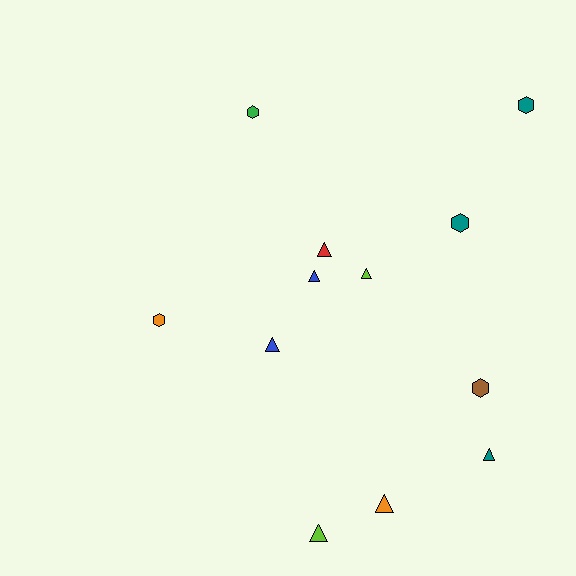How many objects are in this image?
There are 12 objects.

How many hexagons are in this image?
There are 5 hexagons.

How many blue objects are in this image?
There are 2 blue objects.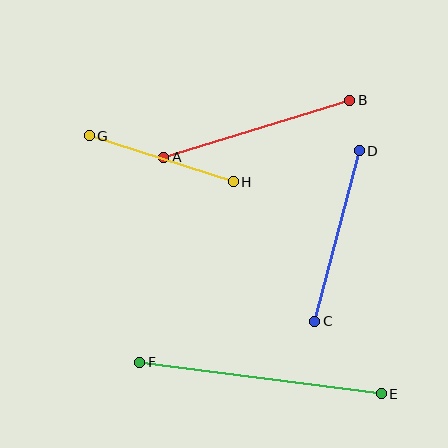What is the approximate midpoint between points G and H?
The midpoint is at approximately (161, 159) pixels.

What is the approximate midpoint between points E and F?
The midpoint is at approximately (261, 378) pixels.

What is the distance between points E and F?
The distance is approximately 243 pixels.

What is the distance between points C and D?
The distance is approximately 176 pixels.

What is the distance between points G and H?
The distance is approximately 151 pixels.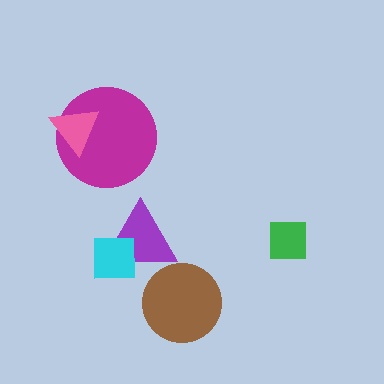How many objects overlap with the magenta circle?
1 object overlaps with the magenta circle.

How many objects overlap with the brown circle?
0 objects overlap with the brown circle.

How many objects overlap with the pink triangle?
1 object overlaps with the pink triangle.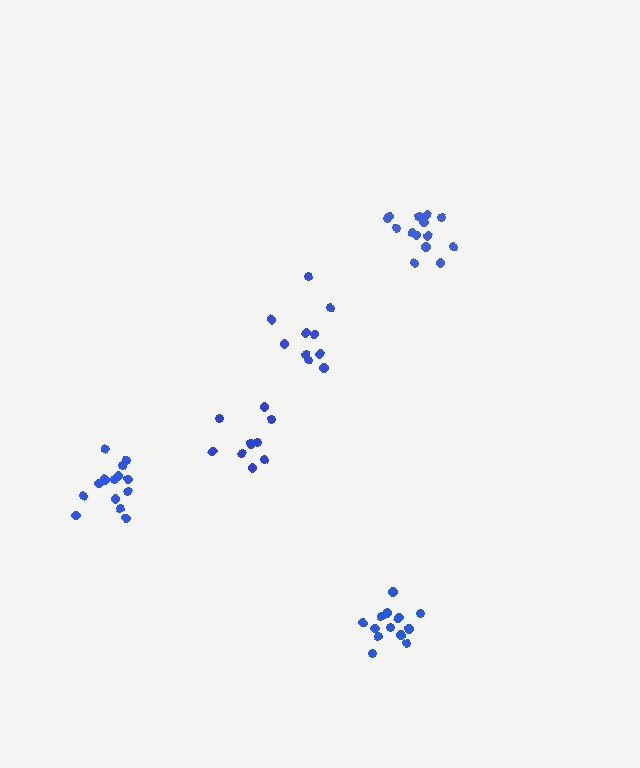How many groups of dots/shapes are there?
There are 5 groups.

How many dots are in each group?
Group 1: 13 dots, Group 2: 9 dots, Group 3: 14 dots, Group 4: 14 dots, Group 5: 10 dots (60 total).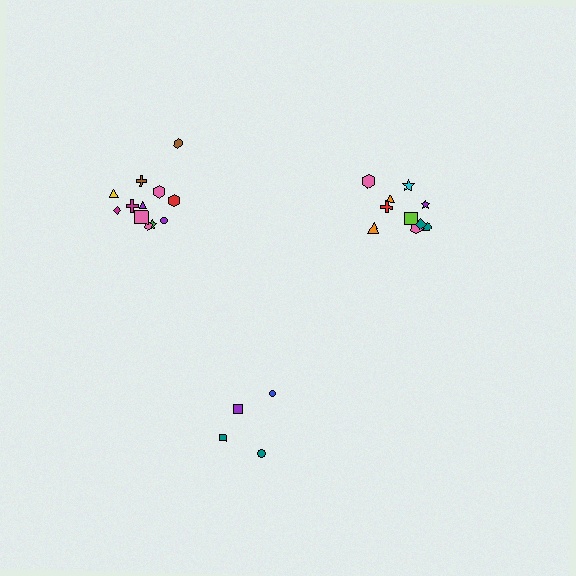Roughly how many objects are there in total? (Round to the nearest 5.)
Roughly 25 objects in total.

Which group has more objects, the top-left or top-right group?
The top-left group.